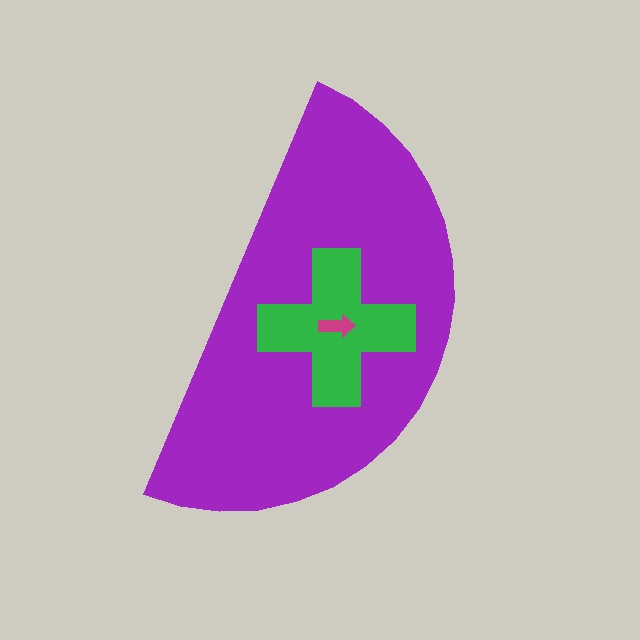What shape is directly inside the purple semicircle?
The green cross.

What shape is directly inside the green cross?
The magenta arrow.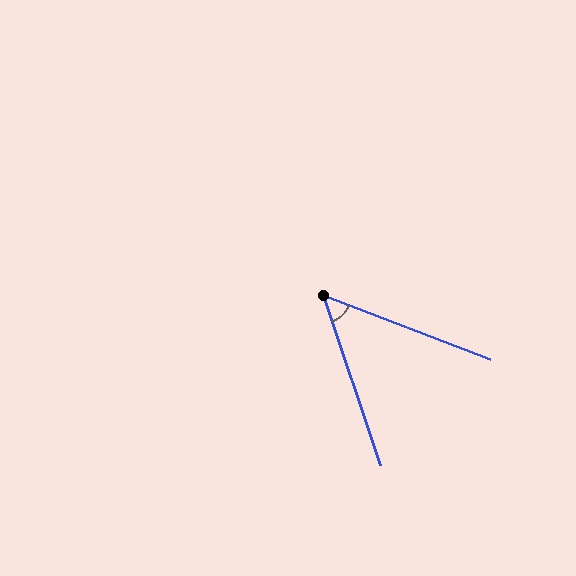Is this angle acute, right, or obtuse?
It is acute.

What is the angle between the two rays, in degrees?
Approximately 50 degrees.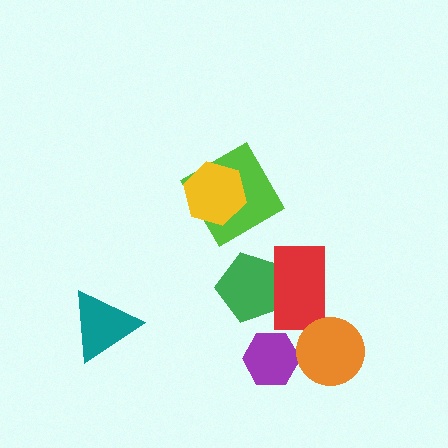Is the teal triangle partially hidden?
No, no other shape covers it.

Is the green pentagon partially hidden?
Yes, it is partially covered by another shape.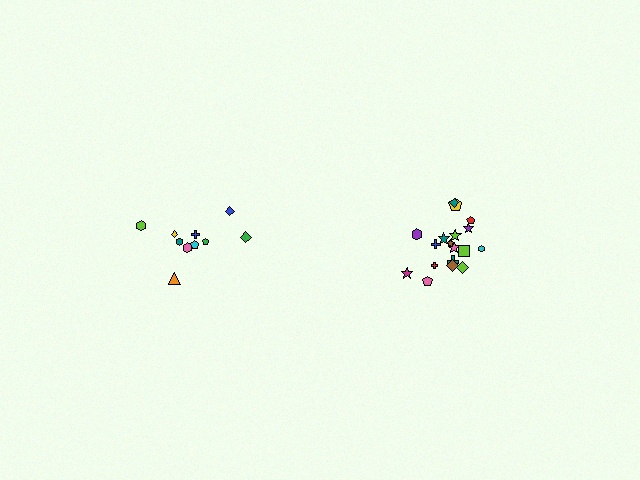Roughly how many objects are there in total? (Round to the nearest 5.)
Roughly 30 objects in total.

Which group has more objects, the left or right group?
The right group.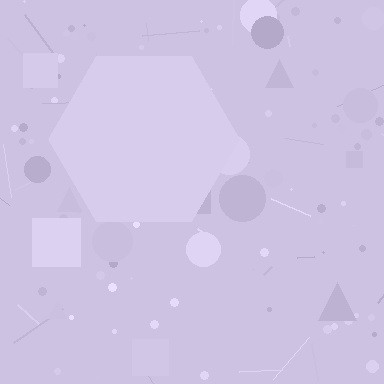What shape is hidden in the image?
A hexagon is hidden in the image.